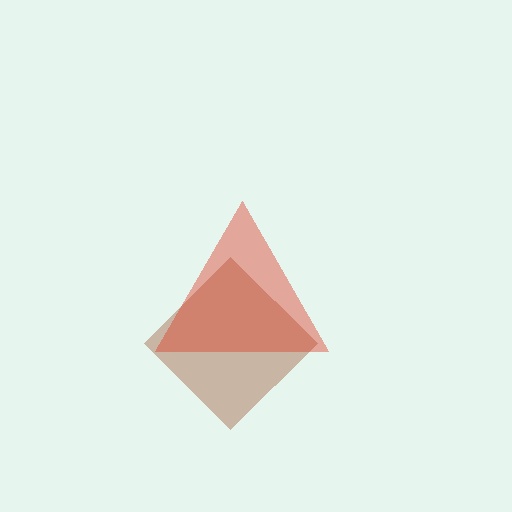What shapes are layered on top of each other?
The layered shapes are: a brown diamond, a red triangle.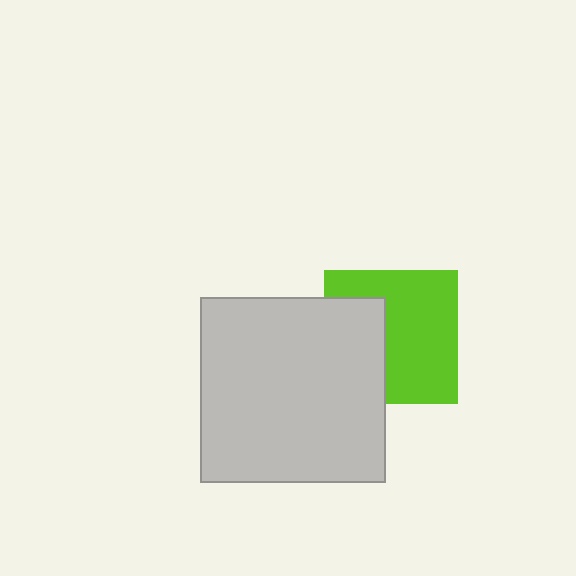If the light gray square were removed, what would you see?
You would see the complete lime square.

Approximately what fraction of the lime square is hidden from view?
Roughly 37% of the lime square is hidden behind the light gray square.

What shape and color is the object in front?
The object in front is a light gray square.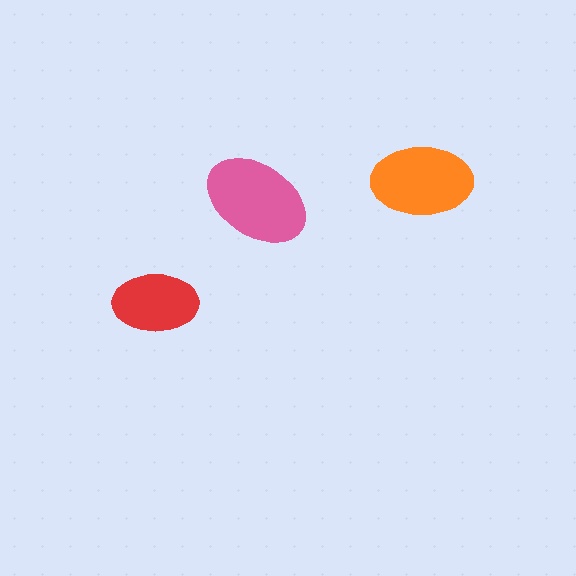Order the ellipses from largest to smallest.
the pink one, the orange one, the red one.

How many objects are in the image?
There are 3 objects in the image.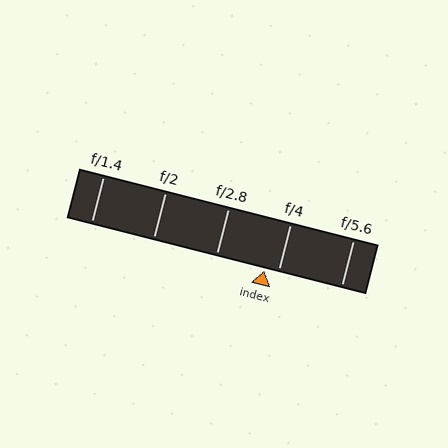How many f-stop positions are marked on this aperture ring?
There are 5 f-stop positions marked.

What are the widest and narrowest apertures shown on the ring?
The widest aperture shown is f/1.4 and the narrowest is f/5.6.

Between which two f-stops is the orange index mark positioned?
The index mark is between f/2.8 and f/4.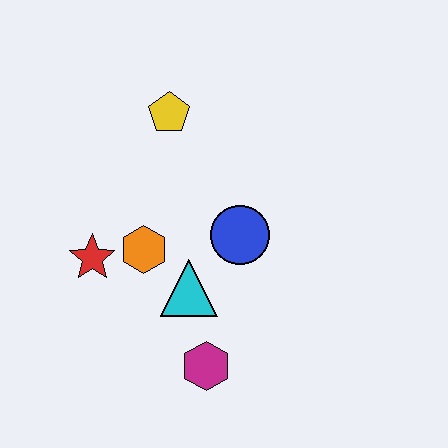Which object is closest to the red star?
The orange hexagon is closest to the red star.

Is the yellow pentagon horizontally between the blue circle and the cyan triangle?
No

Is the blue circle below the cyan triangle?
No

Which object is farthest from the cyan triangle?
The yellow pentagon is farthest from the cyan triangle.